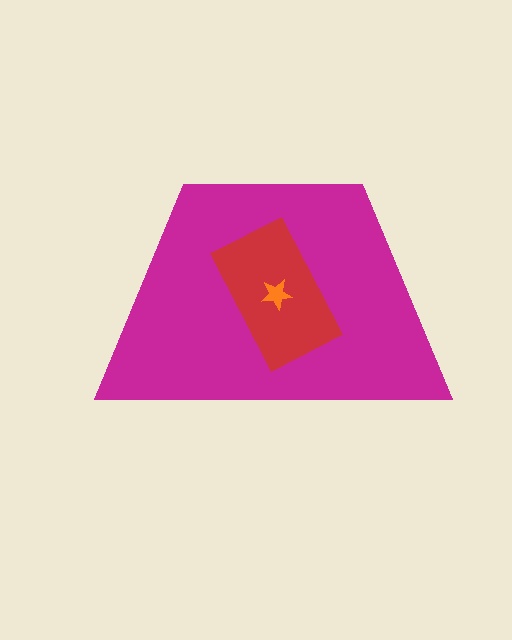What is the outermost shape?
The magenta trapezoid.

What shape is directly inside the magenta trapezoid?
The red rectangle.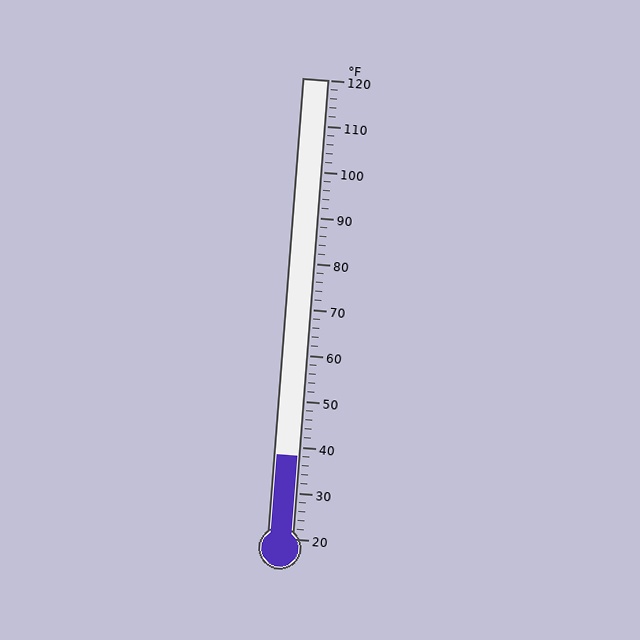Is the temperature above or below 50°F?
The temperature is below 50°F.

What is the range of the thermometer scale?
The thermometer scale ranges from 20°F to 120°F.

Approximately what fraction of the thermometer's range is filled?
The thermometer is filled to approximately 20% of its range.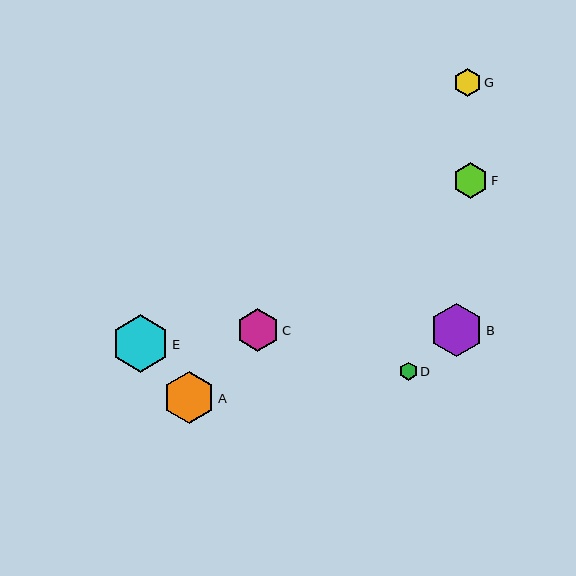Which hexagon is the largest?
Hexagon E is the largest with a size of approximately 57 pixels.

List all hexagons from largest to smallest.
From largest to smallest: E, B, A, C, F, G, D.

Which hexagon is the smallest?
Hexagon D is the smallest with a size of approximately 18 pixels.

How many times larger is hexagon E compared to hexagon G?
Hexagon E is approximately 2.1 times the size of hexagon G.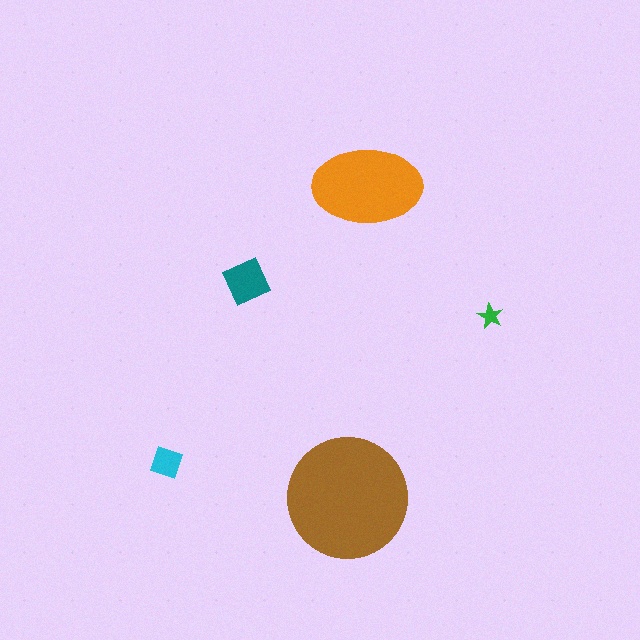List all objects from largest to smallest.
The brown circle, the orange ellipse, the teal square, the cyan diamond, the green star.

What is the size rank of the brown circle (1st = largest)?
1st.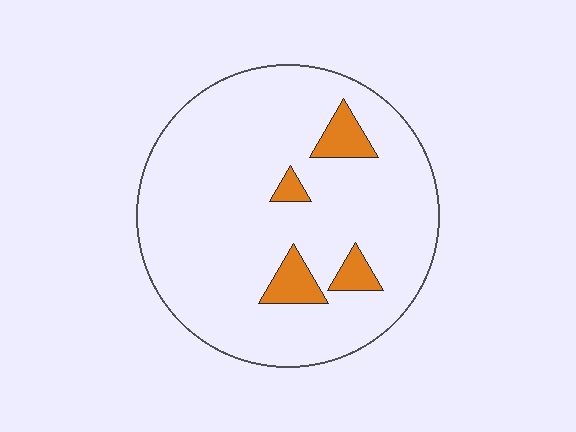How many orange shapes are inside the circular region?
4.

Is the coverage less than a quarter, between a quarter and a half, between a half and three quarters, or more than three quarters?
Less than a quarter.